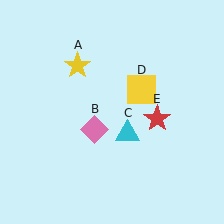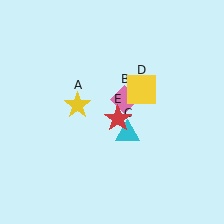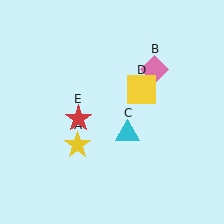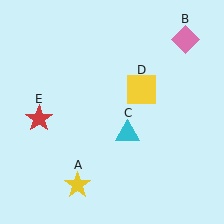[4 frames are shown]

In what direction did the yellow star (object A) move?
The yellow star (object A) moved down.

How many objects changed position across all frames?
3 objects changed position: yellow star (object A), pink diamond (object B), red star (object E).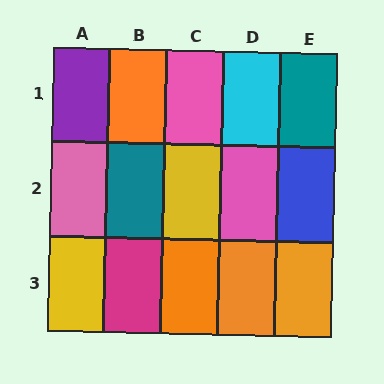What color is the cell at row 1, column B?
Orange.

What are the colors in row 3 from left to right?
Yellow, magenta, orange, orange, orange.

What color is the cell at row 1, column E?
Teal.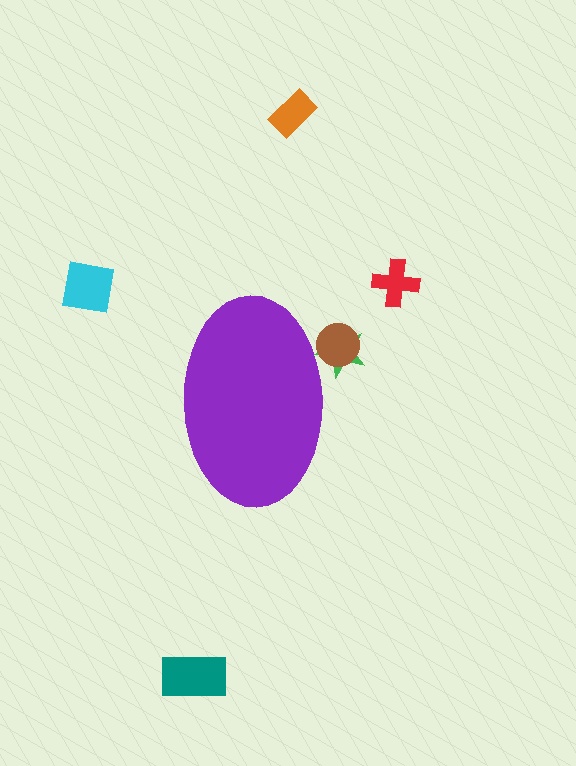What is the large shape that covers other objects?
A purple ellipse.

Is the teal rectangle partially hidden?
No, the teal rectangle is fully visible.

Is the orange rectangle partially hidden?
No, the orange rectangle is fully visible.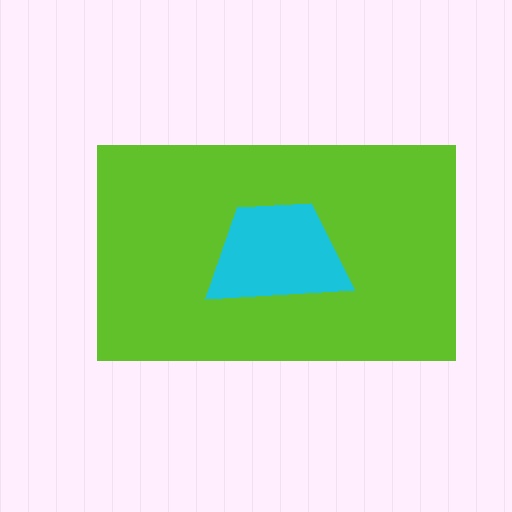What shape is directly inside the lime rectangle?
The cyan trapezoid.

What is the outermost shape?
The lime rectangle.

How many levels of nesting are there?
2.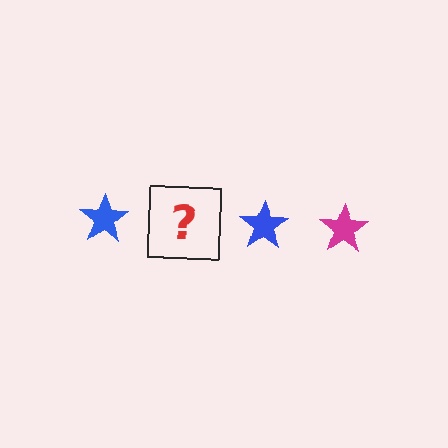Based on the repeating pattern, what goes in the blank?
The blank should be a magenta star.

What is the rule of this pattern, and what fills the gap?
The rule is that the pattern cycles through blue, magenta stars. The gap should be filled with a magenta star.